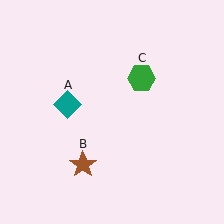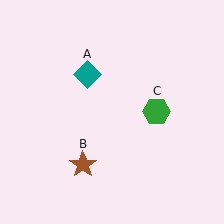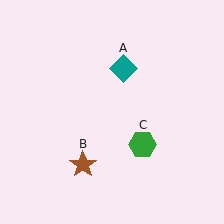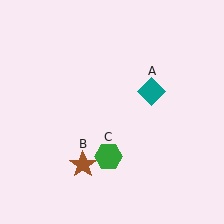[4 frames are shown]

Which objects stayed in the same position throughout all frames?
Brown star (object B) remained stationary.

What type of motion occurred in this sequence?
The teal diamond (object A), green hexagon (object C) rotated clockwise around the center of the scene.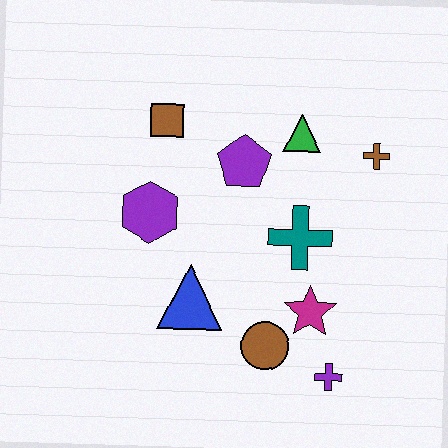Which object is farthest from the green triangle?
The purple cross is farthest from the green triangle.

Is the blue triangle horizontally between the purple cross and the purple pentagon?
No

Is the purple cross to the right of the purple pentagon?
Yes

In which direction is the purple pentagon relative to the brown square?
The purple pentagon is to the right of the brown square.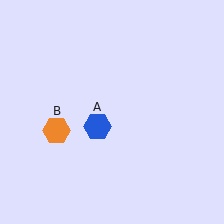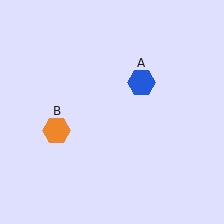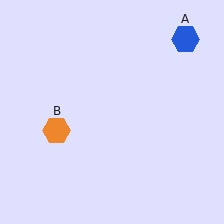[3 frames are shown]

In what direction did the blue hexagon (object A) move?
The blue hexagon (object A) moved up and to the right.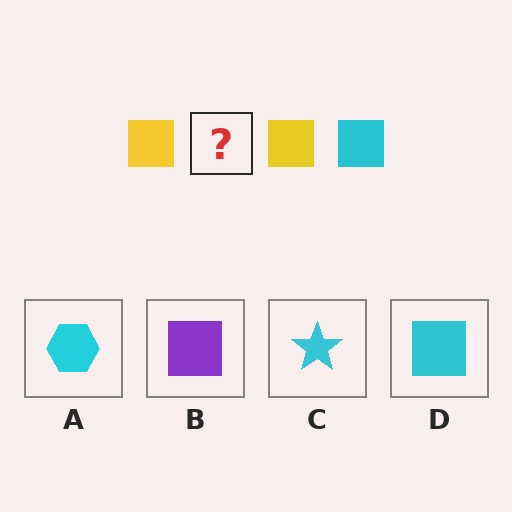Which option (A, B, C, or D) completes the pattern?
D.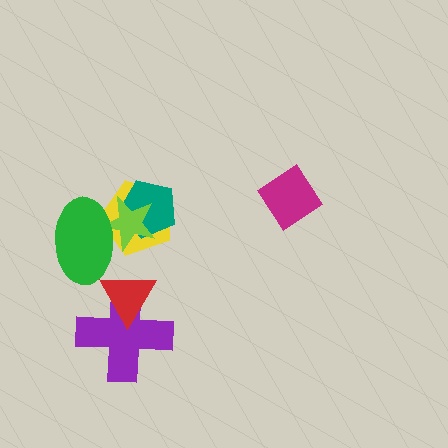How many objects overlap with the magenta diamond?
0 objects overlap with the magenta diamond.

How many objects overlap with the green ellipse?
2 objects overlap with the green ellipse.